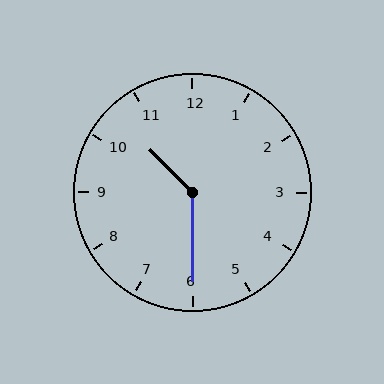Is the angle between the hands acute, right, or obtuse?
It is obtuse.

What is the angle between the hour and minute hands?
Approximately 135 degrees.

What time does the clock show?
10:30.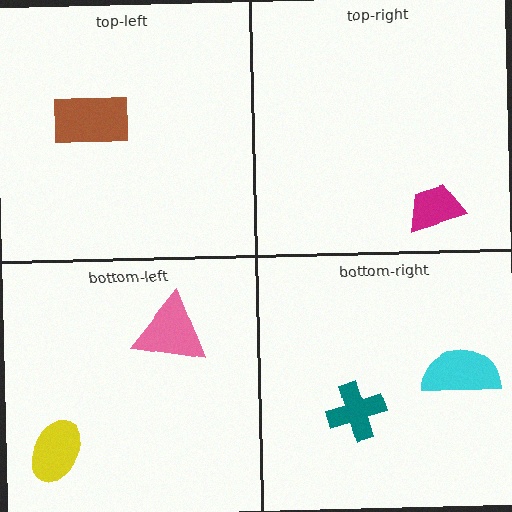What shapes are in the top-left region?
The brown rectangle.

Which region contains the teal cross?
The bottom-right region.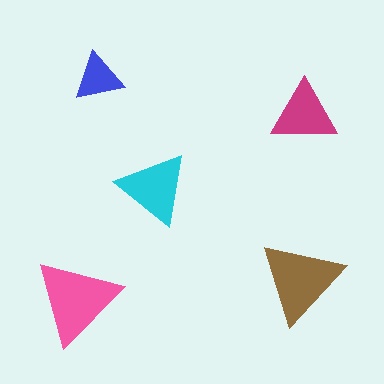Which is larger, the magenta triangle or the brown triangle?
The brown one.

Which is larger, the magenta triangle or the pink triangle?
The pink one.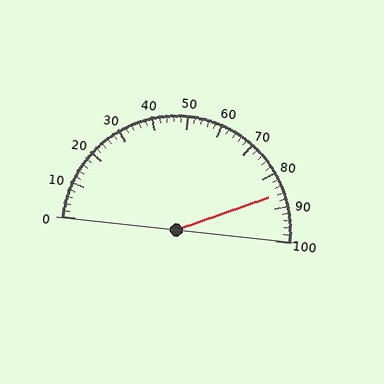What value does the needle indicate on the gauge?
The needle indicates approximately 86.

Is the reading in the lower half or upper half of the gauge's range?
The reading is in the upper half of the range (0 to 100).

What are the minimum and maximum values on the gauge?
The gauge ranges from 0 to 100.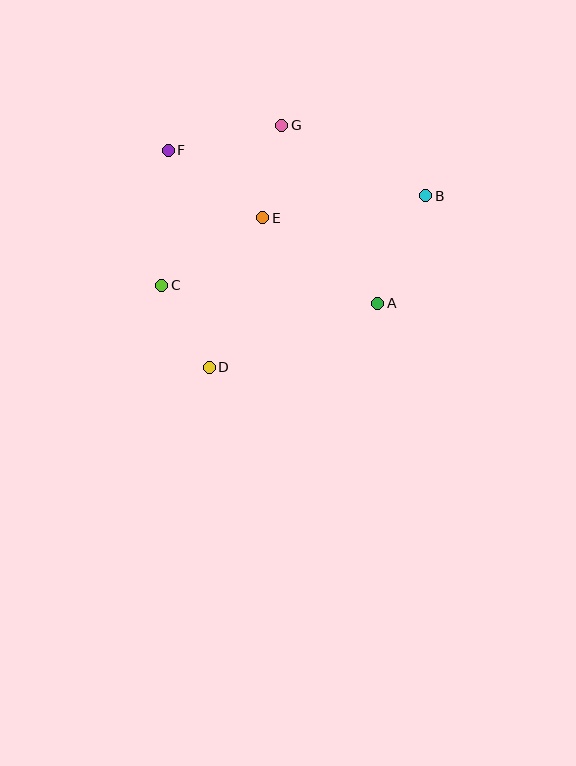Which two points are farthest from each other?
Points B and C are farthest from each other.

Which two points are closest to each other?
Points E and G are closest to each other.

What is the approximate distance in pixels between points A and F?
The distance between A and F is approximately 259 pixels.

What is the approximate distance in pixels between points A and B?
The distance between A and B is approximately 118 pixels.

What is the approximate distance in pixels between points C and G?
The distance between C and G is approximately 200 pixels.